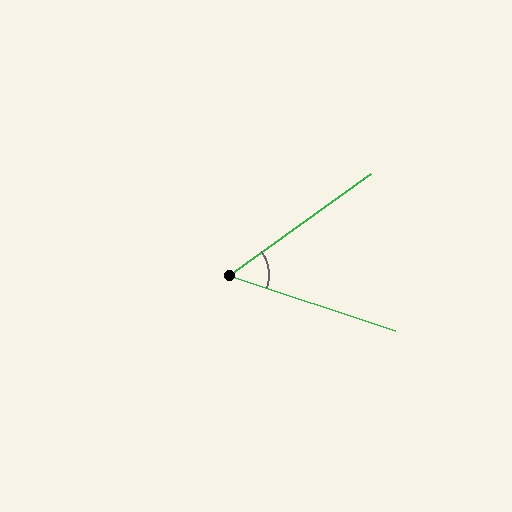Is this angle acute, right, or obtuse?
It is acute.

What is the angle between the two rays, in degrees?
Approximately 54 degrees.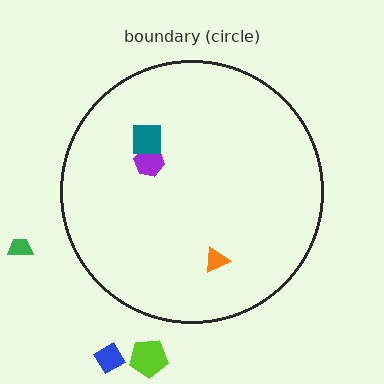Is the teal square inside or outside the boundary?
Inside.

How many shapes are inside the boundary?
3 inside, 3 outside.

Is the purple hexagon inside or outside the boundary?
Inside.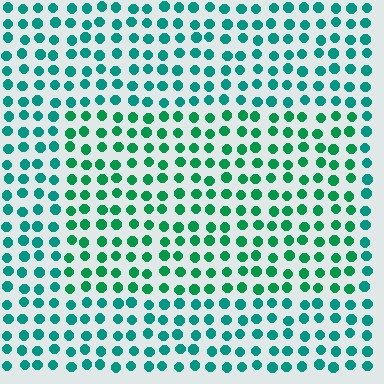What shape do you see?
I see a rectangle.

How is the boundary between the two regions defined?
The boundary is defined purely by a slight shift in hue (about 24 degrees). Spacing, size, and orientation are identical on both sides.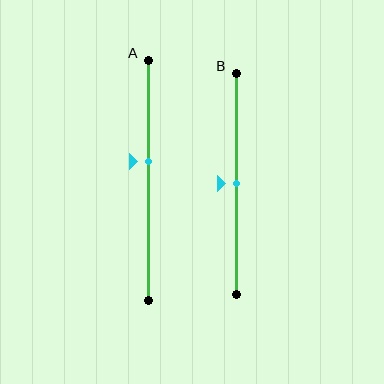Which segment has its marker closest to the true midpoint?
Segment B has its marker closest to the true midpoint.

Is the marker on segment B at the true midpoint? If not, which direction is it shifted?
Yes, the marker on segment B is at the true midpoint.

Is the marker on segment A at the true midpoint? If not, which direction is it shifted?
No, the marker on segment A is shifted upward by about 8% of the segment length.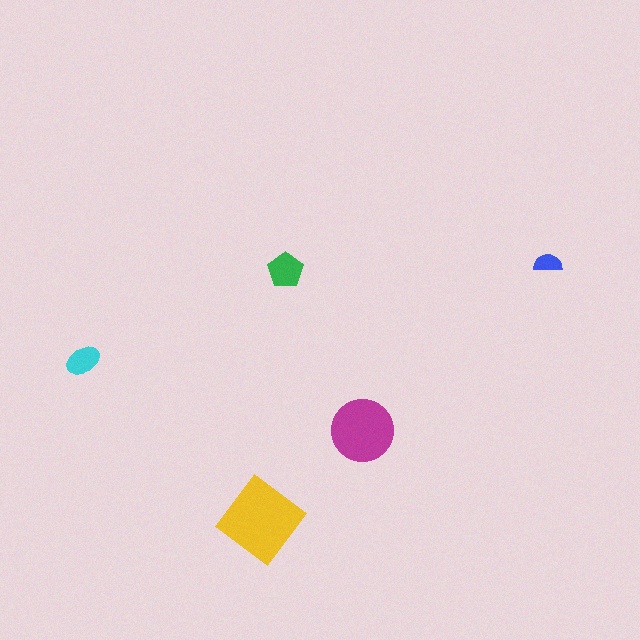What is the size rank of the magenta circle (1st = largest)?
2nd.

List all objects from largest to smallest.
The yellow diamond, the magenta circle, the green pentagon, the cyan ellipse, the blue semicircle.